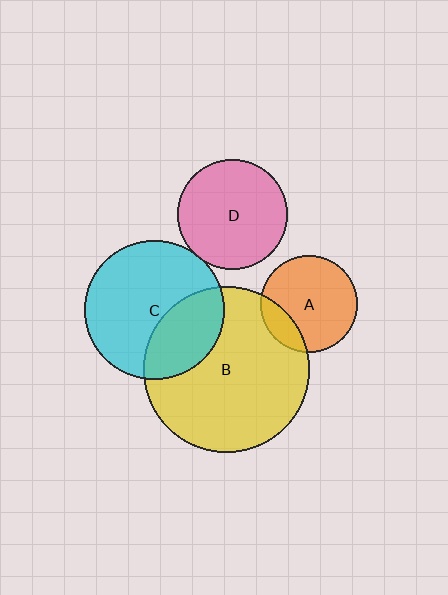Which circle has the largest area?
Circle B (yellow).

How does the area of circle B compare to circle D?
Approximately 2.3 times.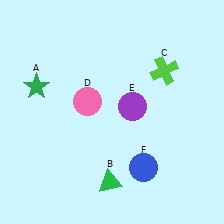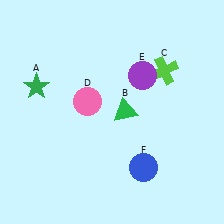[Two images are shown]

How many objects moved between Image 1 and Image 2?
2 objects moved between the two images.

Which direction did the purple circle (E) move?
The purple circle (E) moved up.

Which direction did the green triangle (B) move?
The green triangle (B) moved up.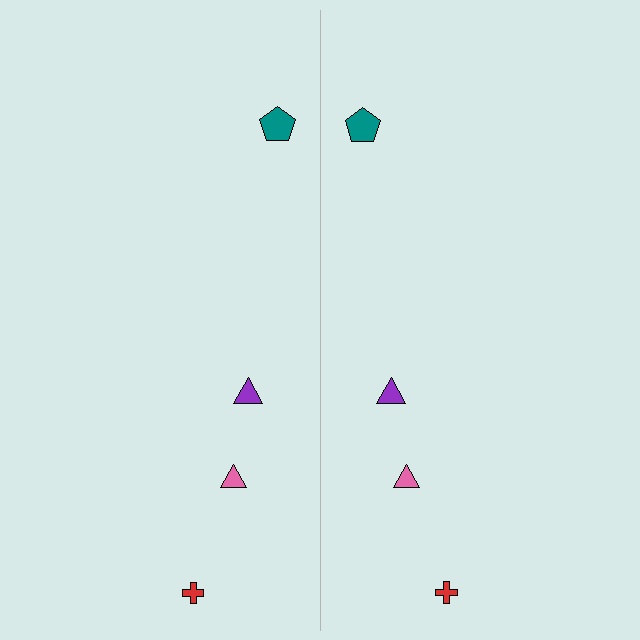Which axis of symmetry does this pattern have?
The pattern has a vertical axis of symmetry running through the center of the image.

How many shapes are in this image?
There are 8 shapes in this image.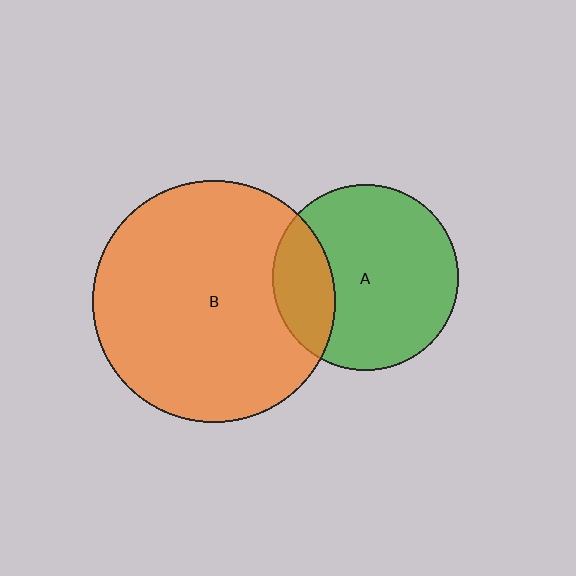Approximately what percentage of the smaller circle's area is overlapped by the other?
Approximately 25%.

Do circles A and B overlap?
Yes.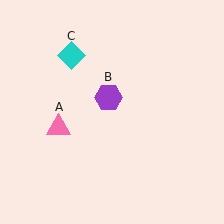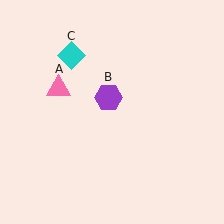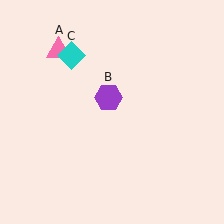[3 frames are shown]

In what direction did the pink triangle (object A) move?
The pink triangle (object A) moved up.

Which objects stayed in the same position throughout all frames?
Purple hexagon (object B) and cyan diamond (object C) remained stationary.